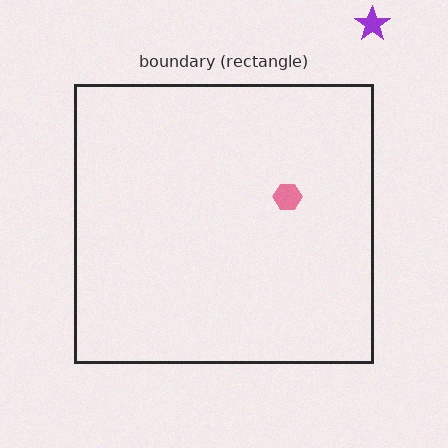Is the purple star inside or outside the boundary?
Outside.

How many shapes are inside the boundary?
1 inside, 1 outside.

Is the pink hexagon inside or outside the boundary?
Inside.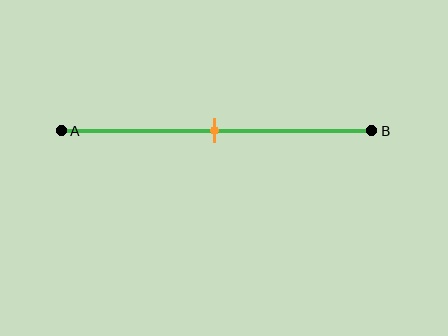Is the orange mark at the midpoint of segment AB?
Yes, the mark is approximately at the midpoint.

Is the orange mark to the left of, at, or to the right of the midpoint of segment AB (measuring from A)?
The orange mark is approximately at the midpoint of segment AB.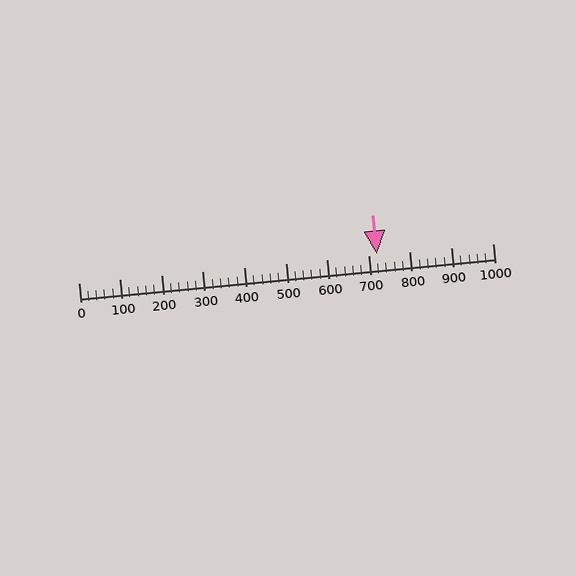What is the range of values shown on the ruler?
The ruler shows values from 0 to 1000.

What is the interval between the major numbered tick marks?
The major tick marks are spaced 100 units apart.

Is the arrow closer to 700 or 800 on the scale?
The arrow is closer to 700.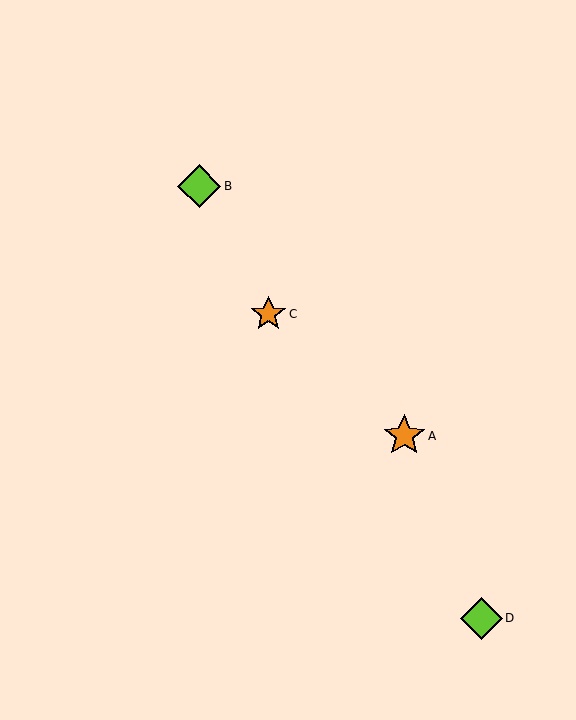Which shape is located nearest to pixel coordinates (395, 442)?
The orange star (labeled A) at (404, 436) is nearest to that location.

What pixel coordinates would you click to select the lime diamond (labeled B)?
Click at (199, 186) to select the lime diamond B.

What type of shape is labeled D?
Shape D is a lime diamond.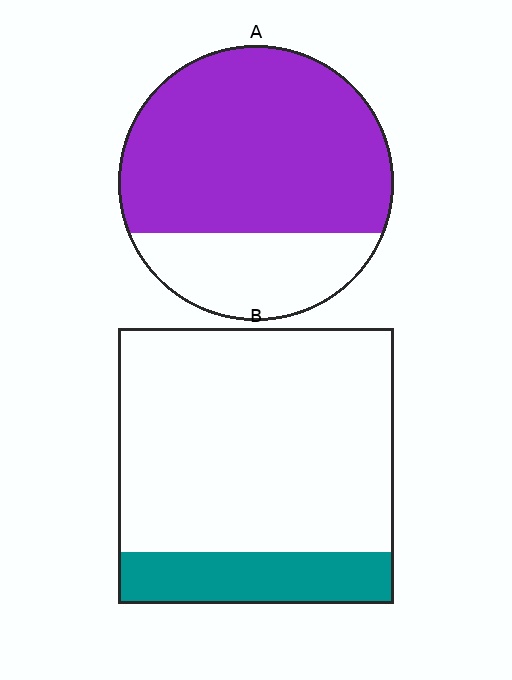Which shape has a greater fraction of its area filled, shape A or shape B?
Shape A.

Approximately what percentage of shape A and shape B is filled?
A is approximately 75% and B is approximately 20%.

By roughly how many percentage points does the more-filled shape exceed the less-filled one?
By roughly 55 percentage points (A over B).